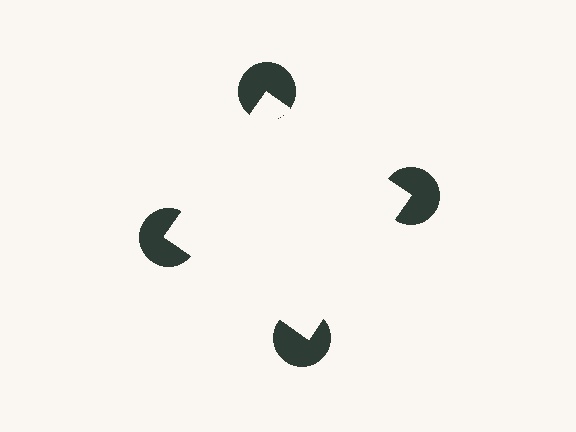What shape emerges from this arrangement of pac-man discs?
An illusory square — its edges are inferred from the aligned wedge cuts in the pac-man discs, not physically drawn.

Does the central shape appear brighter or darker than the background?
It typically appears slightly brighter than the background, even though no actual brightness change is drawn.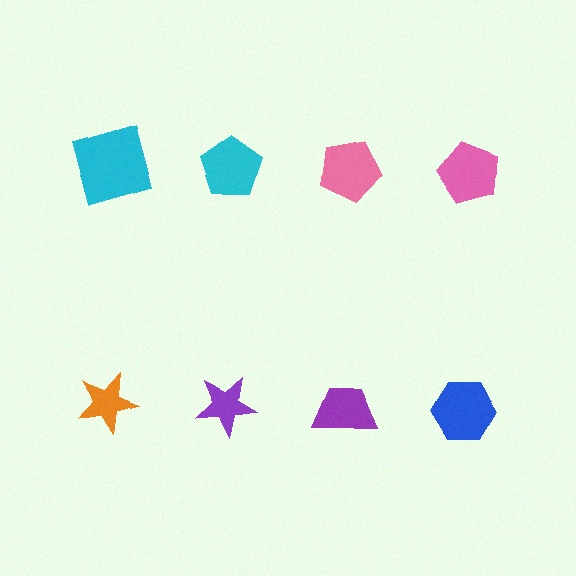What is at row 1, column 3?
A pink pentagon.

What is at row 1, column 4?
A pink pentagon.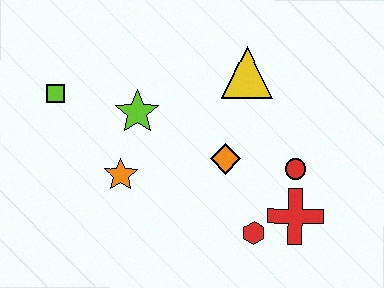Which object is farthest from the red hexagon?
The lime square is farthest from the red hexagon.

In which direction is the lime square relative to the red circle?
The lime square is to the left of the red circle.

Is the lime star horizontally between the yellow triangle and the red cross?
No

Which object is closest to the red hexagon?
The red cross is closest to the red hexagon.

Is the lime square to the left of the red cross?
Yes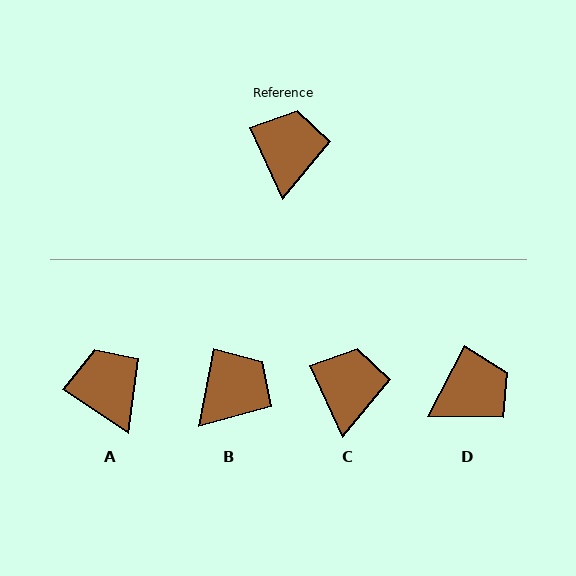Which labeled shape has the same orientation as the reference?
C.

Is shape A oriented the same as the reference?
No, it is off by about 31 degrees.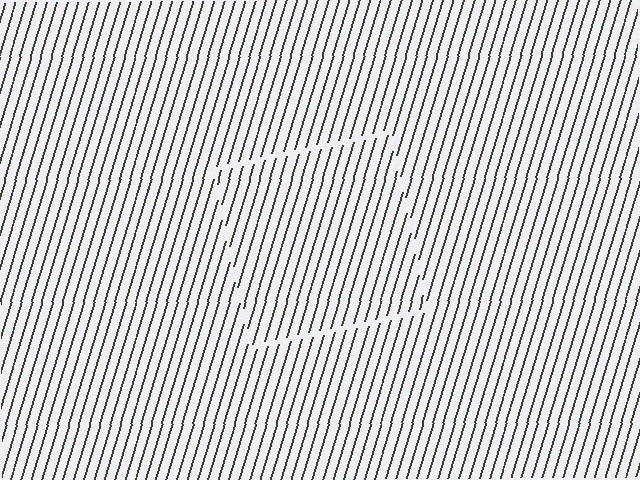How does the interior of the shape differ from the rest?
The interior of the shape contains the same grating, shifted by half a period — the contour is defined by the phase discontinuity where line-ends from the inner and outer gratings abut.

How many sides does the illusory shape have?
4 sides — the line-ends trace a square.